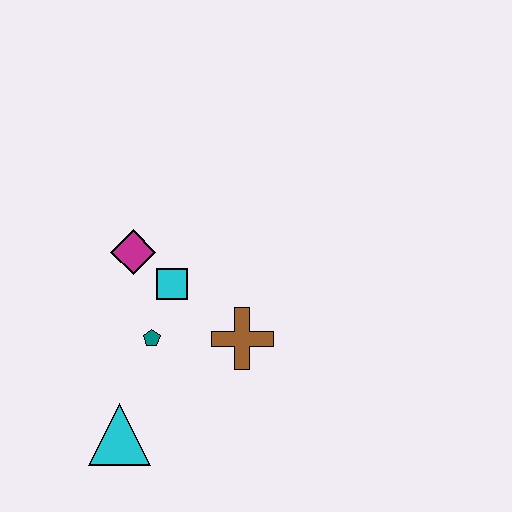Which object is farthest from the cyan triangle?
The magenta diamond is farthest from the cyan triangle.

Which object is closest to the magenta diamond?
The cyan square is closest to the magenta diamond.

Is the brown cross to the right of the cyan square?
Yes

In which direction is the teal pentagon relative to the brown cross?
The teal pentagon is to the left of the brown cross.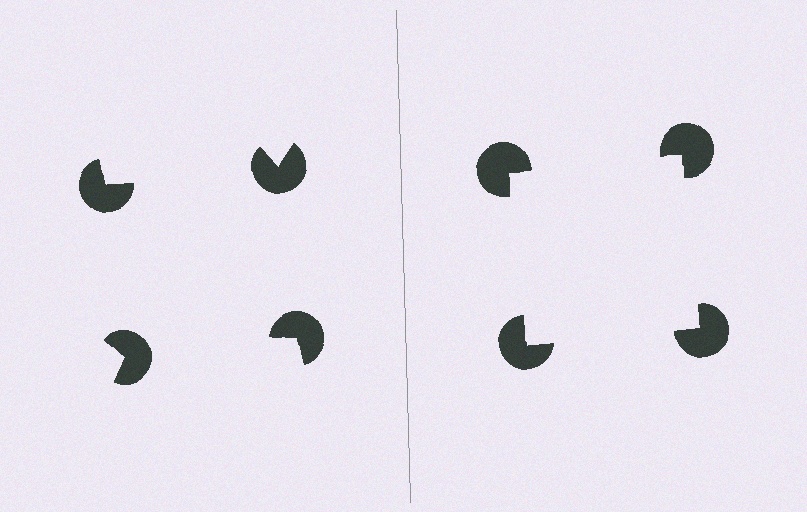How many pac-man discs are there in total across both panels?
8 — 4 on each side.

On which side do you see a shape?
An illusory square appears on the right side. On the left side the wedge cuts are rotated, so no coherent shape forms.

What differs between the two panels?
The pac-man discs are positioned identically on both sides; only the wedge orientations differ. On the right they align to a square; on the left they are misaligned.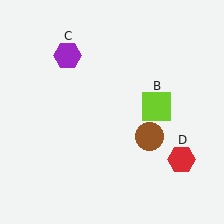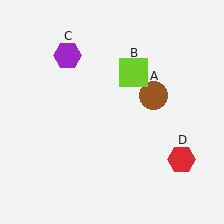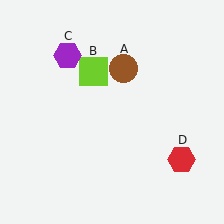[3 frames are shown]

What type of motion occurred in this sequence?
The brown circle (object A), lime square (object B) rotated counterclockwise around the center of the scene.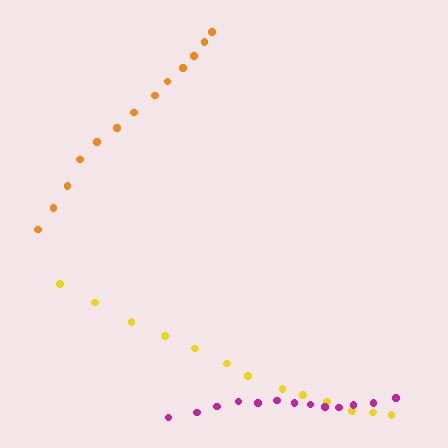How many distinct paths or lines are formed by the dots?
There are 3 distinct paths.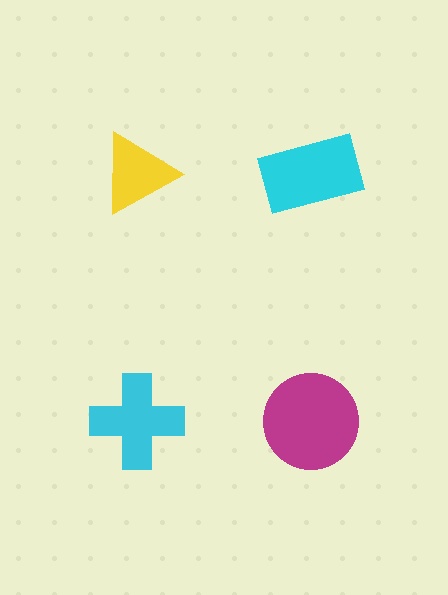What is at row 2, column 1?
A cyan cross.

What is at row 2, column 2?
A magenta circle.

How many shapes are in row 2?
2 shapes.